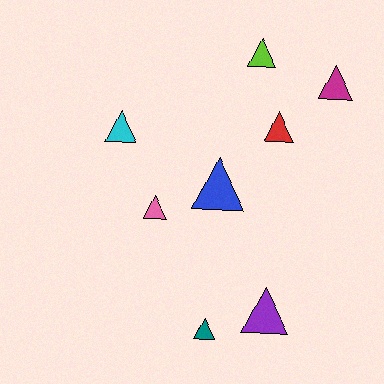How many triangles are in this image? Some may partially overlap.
There are 8 triangles.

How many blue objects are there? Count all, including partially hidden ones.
There is 1 blue object.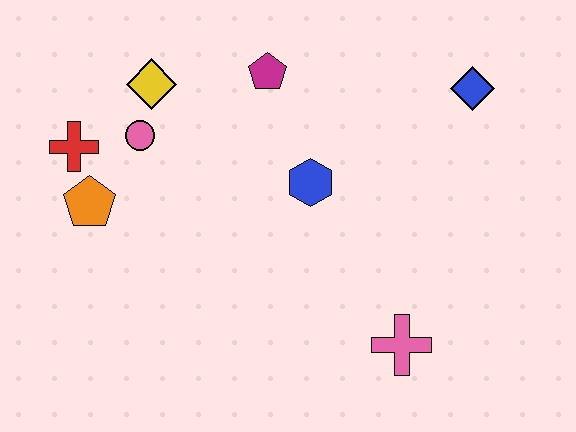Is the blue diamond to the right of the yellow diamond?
Yes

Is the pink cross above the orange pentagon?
No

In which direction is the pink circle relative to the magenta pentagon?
The pink circle is to the left of the magenta pentagon.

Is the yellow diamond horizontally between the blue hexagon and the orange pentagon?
Yes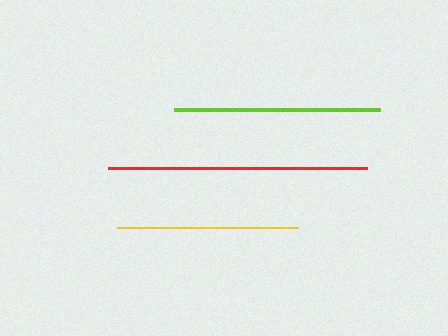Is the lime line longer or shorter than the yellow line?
The lime line is longer than the yellow line.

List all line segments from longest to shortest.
From longest to shortest: red, lime, yellow.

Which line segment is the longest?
The red line is the longest at approximately 259 pixels.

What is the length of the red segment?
The red segment is approximately 259 pixels long.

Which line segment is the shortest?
The yellow line is the shortest at approximately 181 pixels.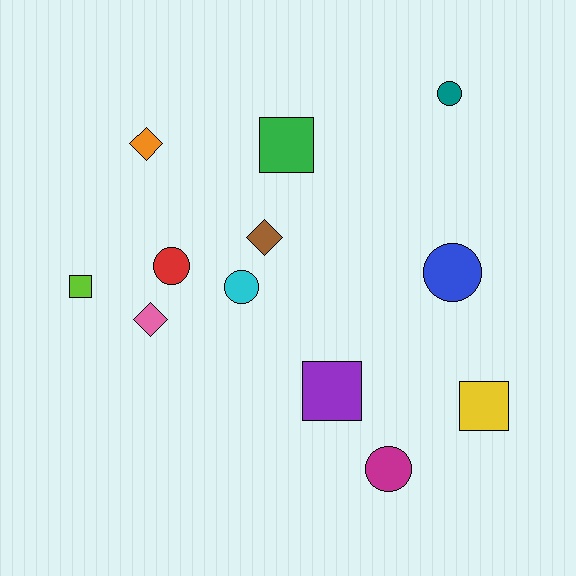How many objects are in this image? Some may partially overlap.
There are 12 objects.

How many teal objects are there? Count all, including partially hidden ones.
There is 1 teal object.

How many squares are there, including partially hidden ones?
There are 4 squares.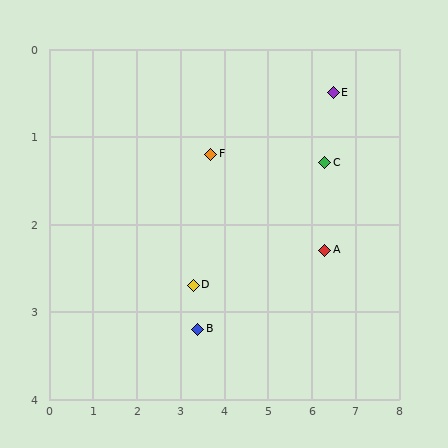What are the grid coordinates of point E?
Point E is at approximately (6.5, 0.5).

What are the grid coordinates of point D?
Point D is at approximately (3.3, 2.7).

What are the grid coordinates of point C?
Point C is at approximately (6.3, 1.3).